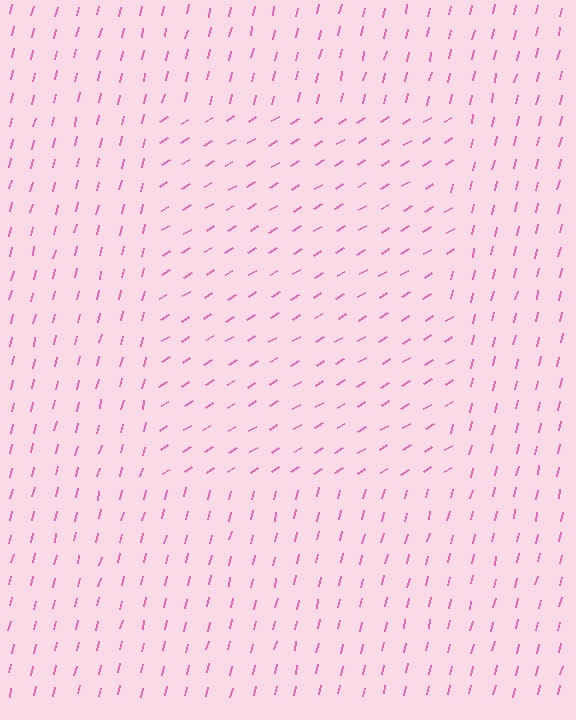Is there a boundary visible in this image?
Yes, there is a texture boundary formed by a change in line orientation.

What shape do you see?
I see a rectangle.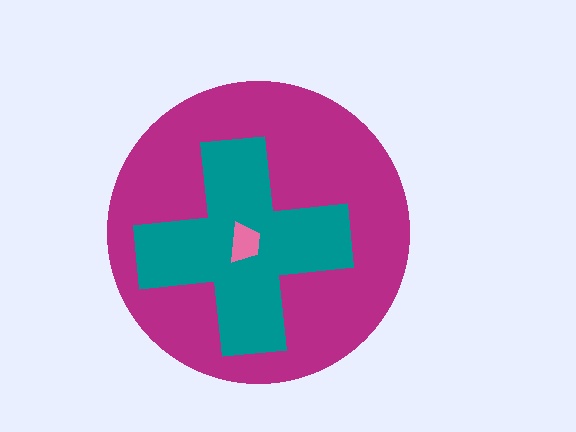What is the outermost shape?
The magenta circle.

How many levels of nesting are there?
3.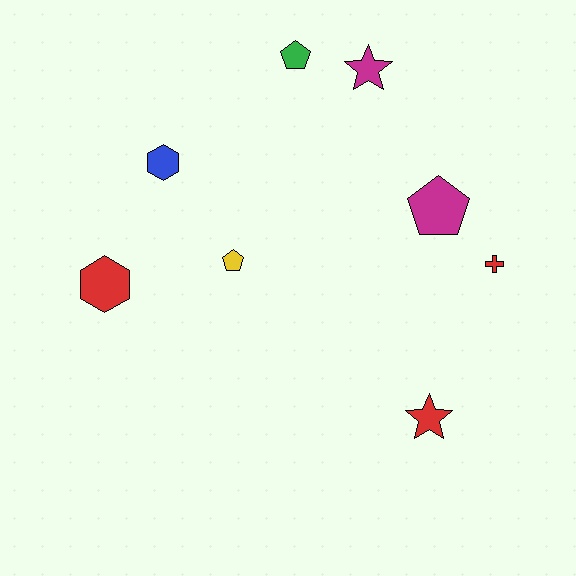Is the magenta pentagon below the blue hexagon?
Yes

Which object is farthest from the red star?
The green pentagon is farthest from the red star.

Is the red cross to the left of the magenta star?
No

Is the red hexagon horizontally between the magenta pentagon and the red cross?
No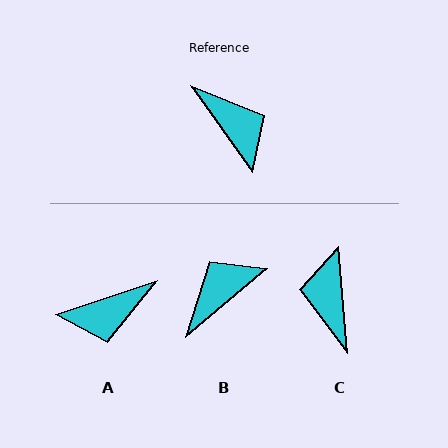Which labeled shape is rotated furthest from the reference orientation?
C, about 149 degrees away.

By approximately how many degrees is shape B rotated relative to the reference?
Approximately 94 degrees counter-clockwise.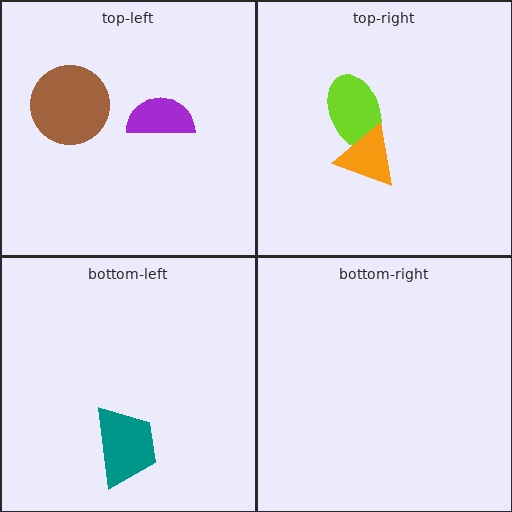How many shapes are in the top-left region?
2.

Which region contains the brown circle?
The top-left region.